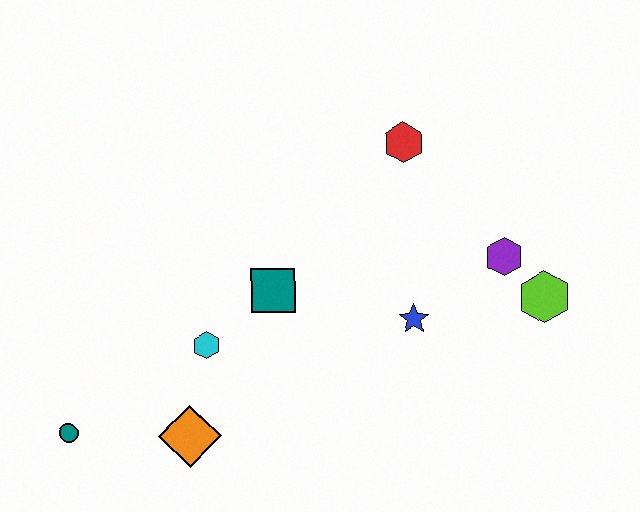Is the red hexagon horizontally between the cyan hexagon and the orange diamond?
No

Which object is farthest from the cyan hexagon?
The lime hexagon is farthest from the cyan hexagon.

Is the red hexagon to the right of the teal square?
Yes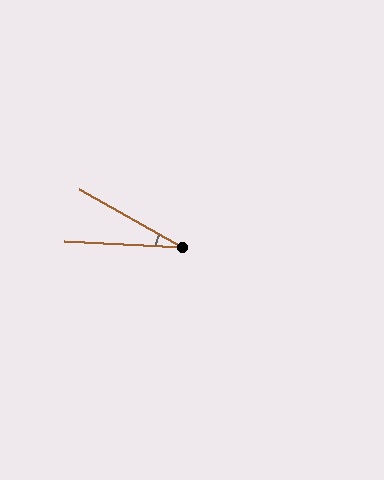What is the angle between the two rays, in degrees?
Approximately 27 degrees.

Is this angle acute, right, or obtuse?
It is acute.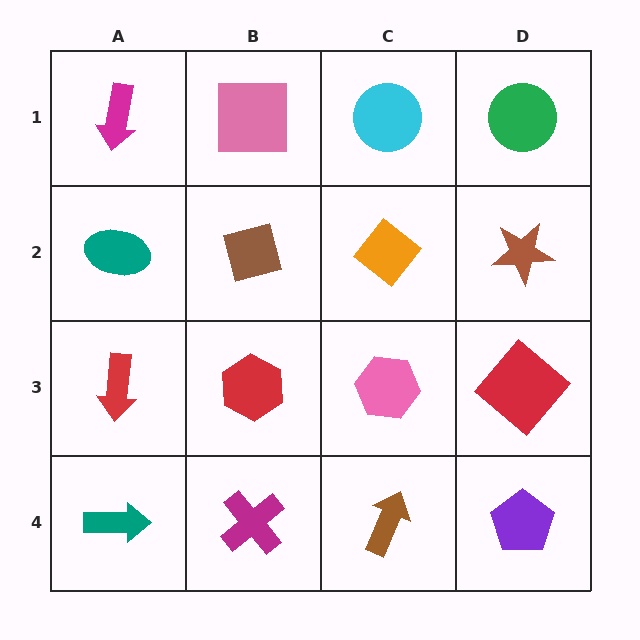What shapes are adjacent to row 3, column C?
An orange diamond (row 2, column C), a brown arrow (row 4, column C), a red hexagon (row 3, column B), a red diamond (row 3, column D).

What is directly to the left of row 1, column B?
A magenta arrow.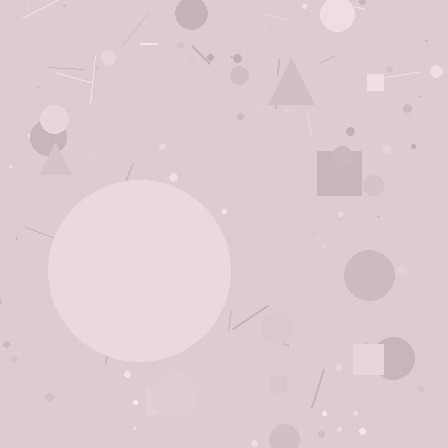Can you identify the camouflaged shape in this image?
The camouflaged shape is a circle.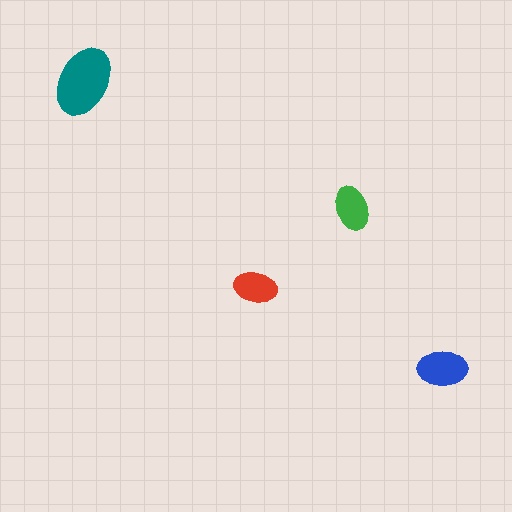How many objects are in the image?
There are 4 objects in the image.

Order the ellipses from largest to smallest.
the teal one, the blue one, the green one, the red one.